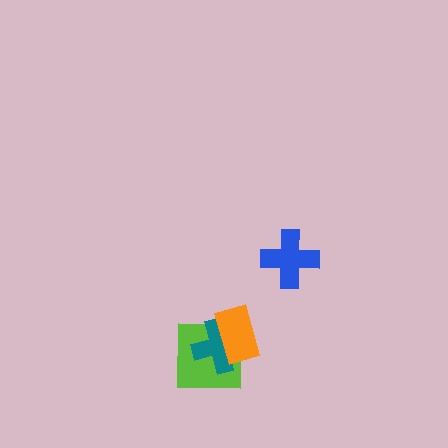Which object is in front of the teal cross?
The orange rectangle is in front of the teal cross.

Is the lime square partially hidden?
Yes, it is partially covered by another shape.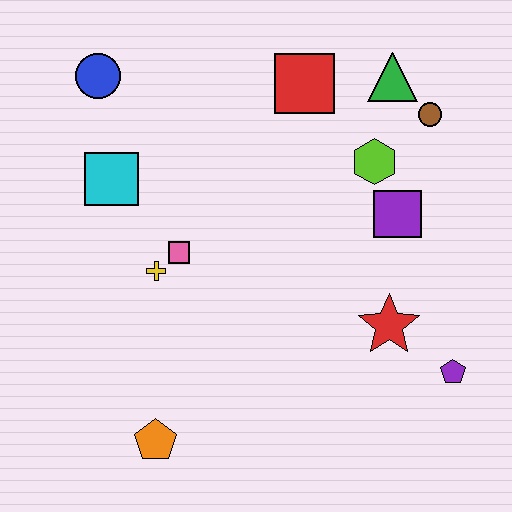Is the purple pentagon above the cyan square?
No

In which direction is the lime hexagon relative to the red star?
The lime hexagon is above the red star.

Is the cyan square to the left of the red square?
Yes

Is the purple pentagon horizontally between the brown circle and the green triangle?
No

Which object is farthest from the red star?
The blue circle is farthest from the red star.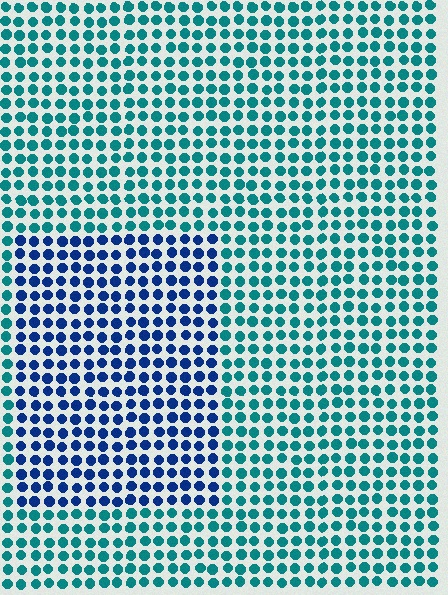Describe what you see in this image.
The image is filled with small teal elements in a uniform arrangement. A rectangle-shaped region is visible where the elements are tinted to a slightly different hue, forming a subtle color boundary.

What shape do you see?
I see a rectangle.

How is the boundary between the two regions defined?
The boundary is defined purely by a slight shift in hue (about 43 degrees). Spacing, size, and orientation are identical on both sides.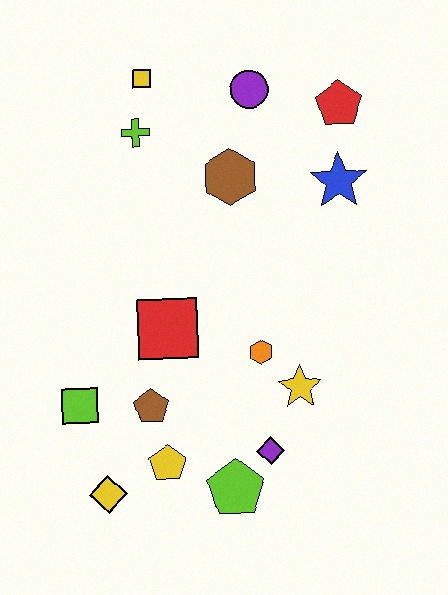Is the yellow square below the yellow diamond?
No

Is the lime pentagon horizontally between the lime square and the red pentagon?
Yes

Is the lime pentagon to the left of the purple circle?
Yes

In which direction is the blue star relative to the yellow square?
The blue star is to the right of the yellow square.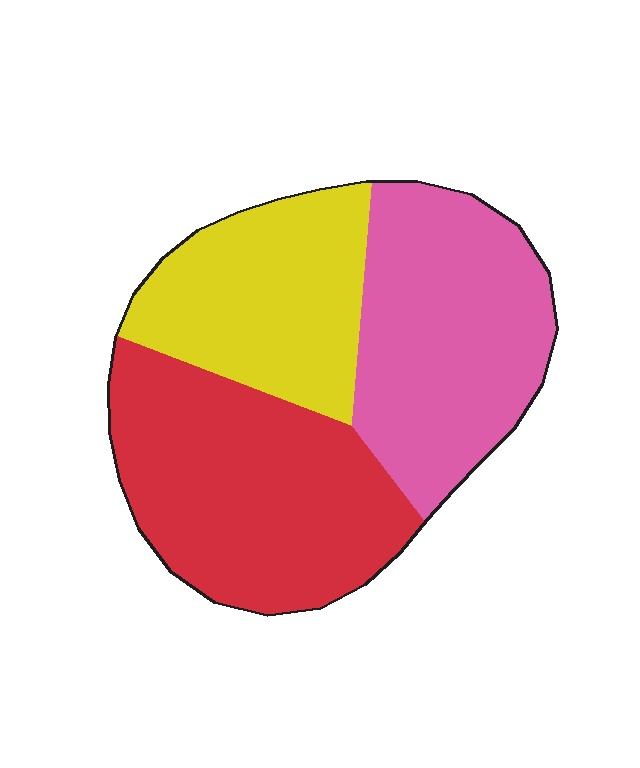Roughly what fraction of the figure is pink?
Pink takes up about one third (1/3) of the figure.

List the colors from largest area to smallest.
From largest to smallest: red, pink, yellow.